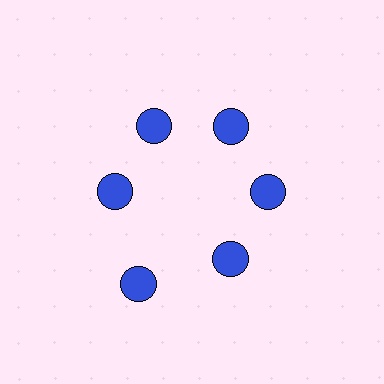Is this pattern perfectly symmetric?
No. The 6 blue circles are arranged in a ring, but one element near the 7 o'clock position is pushed outward from the center, breaking the 6-fold rotational symmetry.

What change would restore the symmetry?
The symmetry would be restored by moving it inward, back onto the ring so that all 6 circles sit at equal angles and equal distance from the center.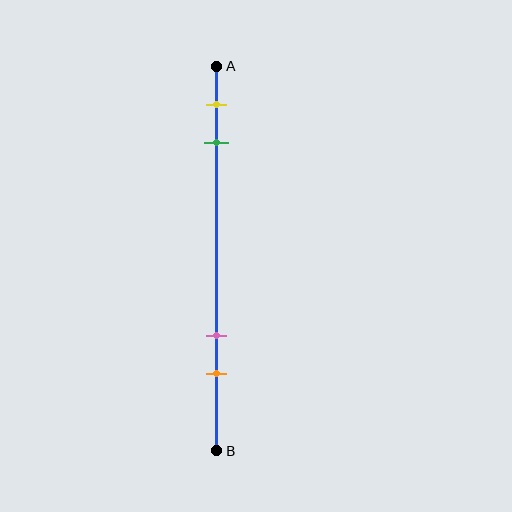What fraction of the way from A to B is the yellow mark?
The yellow mark is approximately 10% (0.1) of the way from A to B.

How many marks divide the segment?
There are 4 marks dividing the segment.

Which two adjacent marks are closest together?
The yellow and green marks are the closest adjacent pair.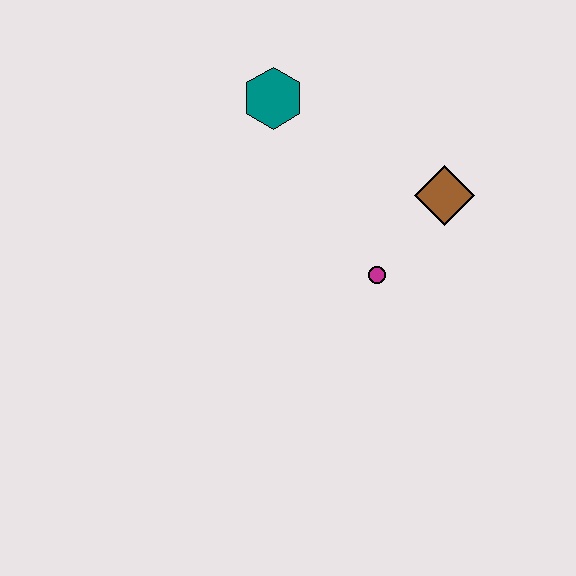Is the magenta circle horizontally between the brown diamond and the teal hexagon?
Yes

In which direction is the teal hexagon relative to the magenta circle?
The teal hexagon is above the magenta circle.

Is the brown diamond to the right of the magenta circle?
Yes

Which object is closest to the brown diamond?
The magenta circle is closest to the brown diamond.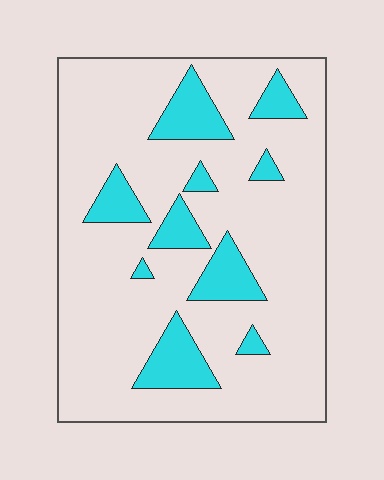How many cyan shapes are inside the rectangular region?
10.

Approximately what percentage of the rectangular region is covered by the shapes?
Approximately 20%.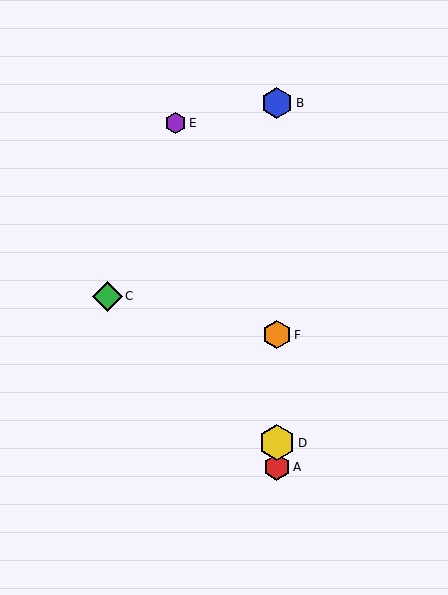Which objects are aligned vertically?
Objects A, B, D, F are aligned vertically.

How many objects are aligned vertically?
4 objects (A, B, D, F) are aligned vertically.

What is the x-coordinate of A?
Object A is at x≈277.